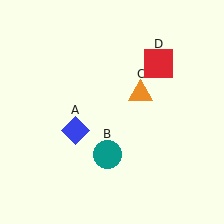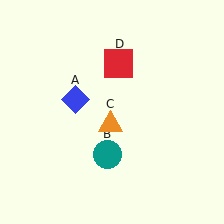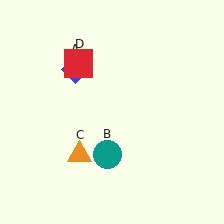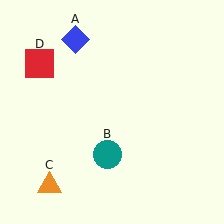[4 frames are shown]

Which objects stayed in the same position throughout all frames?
Teal circle (object B) remained stationary.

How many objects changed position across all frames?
3 objects changed position: blue diamond (object A), orange triangle (object C), red square (object D).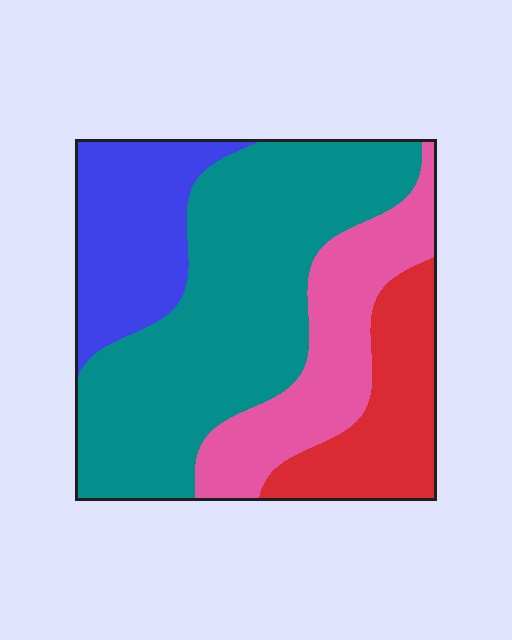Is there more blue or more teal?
Teal.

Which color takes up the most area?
Teal, at roughly 45%.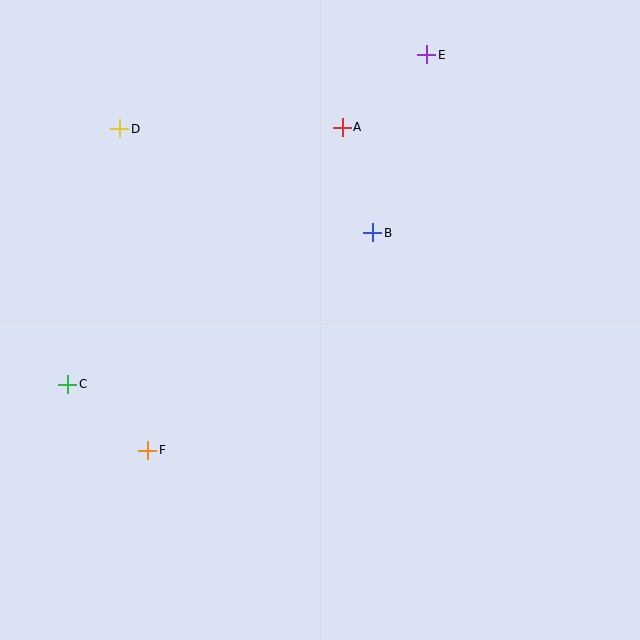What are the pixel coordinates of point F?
Point F is at (148, 450).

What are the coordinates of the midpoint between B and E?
The midpoint between B and E is at (400, 144).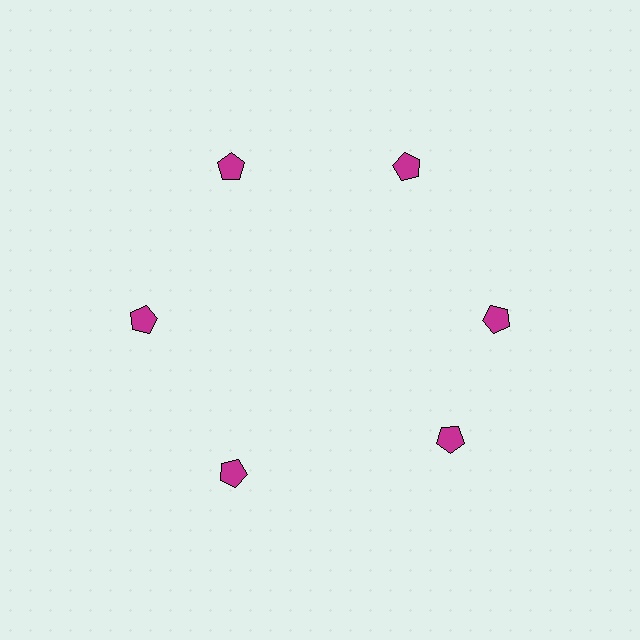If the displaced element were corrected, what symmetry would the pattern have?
It would have 6-fold rotational symmetry — the pattern would map onto itself every 60 degrees.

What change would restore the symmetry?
The symmetry would be restored by rotating it back into even spacing with its neighbors so that all 6 pentagons sit at equal angles and equal distance from the center.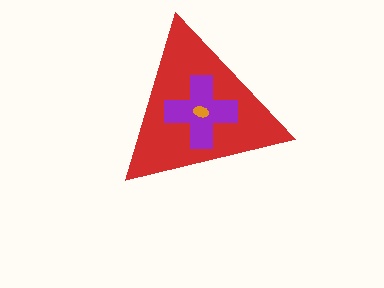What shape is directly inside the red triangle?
The purple cross.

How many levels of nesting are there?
3.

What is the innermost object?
The orange ellipse.